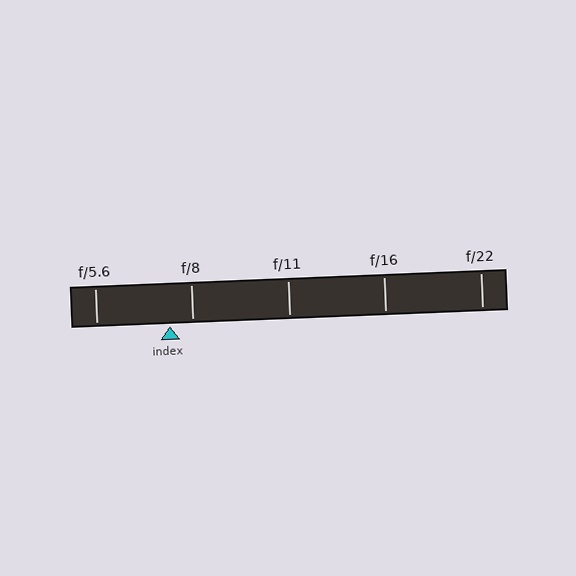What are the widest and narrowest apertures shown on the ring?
The widest aperture shown is f/5.6 and the narrowest is f/22.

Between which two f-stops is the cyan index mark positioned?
The index mark is between f/5.6 and f/8.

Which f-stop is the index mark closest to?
The index mark is closest to f/8.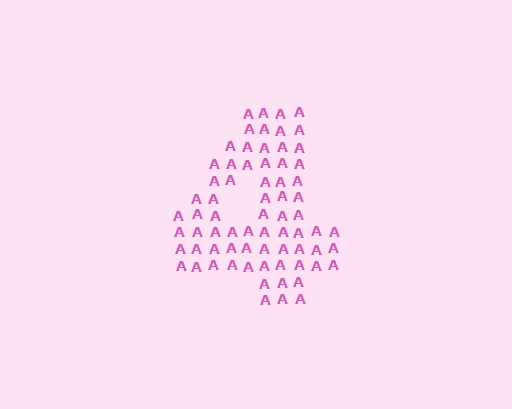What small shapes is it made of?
It is made of small letter A's.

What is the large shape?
The large shape is the digit 4.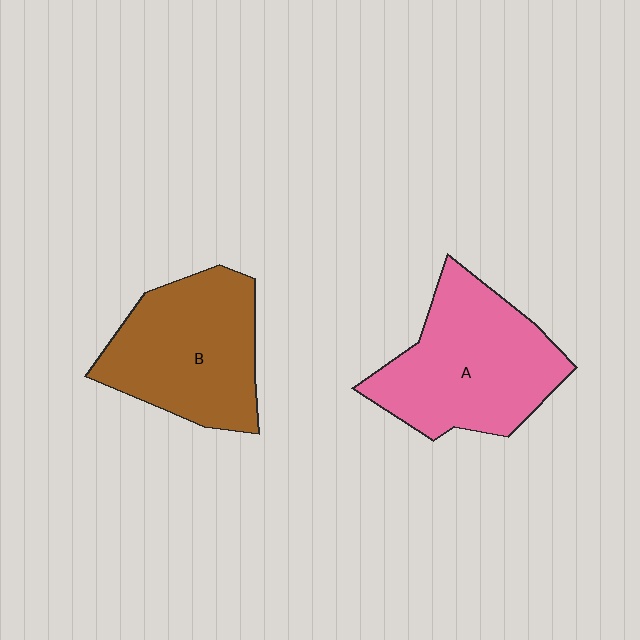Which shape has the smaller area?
Shape B (brown).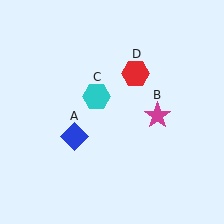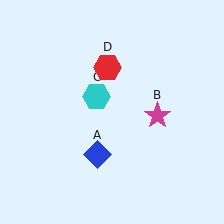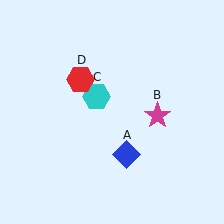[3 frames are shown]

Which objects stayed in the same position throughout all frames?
Magenta star (object B) and cyan hexagon (object C) remained stationary.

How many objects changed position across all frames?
2 objects changed position: blue diamond (object A), red hexagon (object D).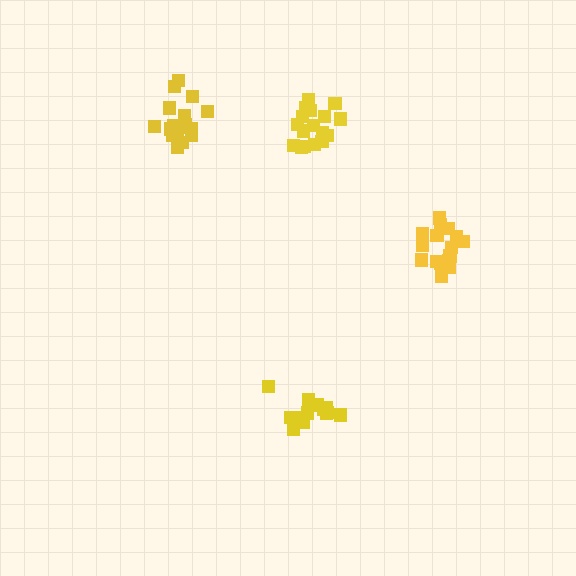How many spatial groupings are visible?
There are 4 spatial groupings.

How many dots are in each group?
Group 1: 13 dots, Group 2: 18 dots, Group 3: 17 dots, Group 4: 17 dots (65 total).